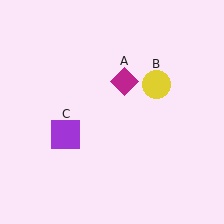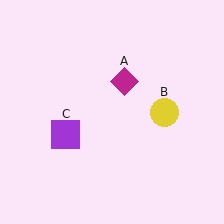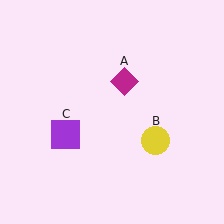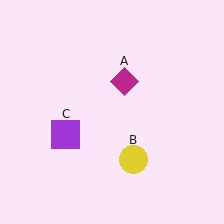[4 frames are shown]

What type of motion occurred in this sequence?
The yellow circle (object B) rotated clockwise around the center of the scene.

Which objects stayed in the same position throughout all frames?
Magenta diamond (object A) and purple square (object C) remained stationary.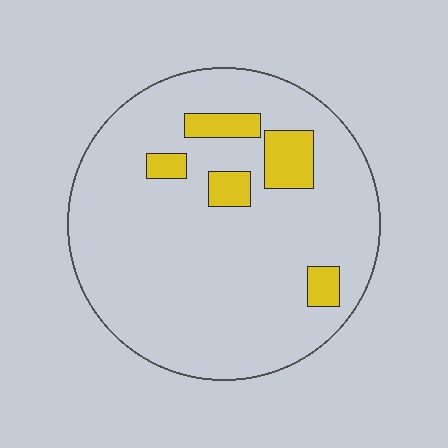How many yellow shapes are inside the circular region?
5.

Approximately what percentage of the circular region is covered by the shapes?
Approximately 10%.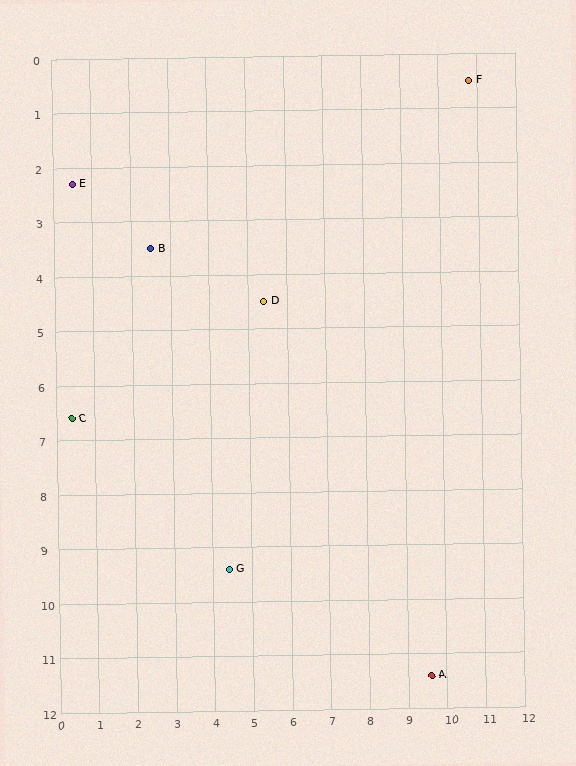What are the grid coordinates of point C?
Point C is at approximately (0.4, 6.6).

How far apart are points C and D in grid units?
Points C and D are about 5.4 grid units apart.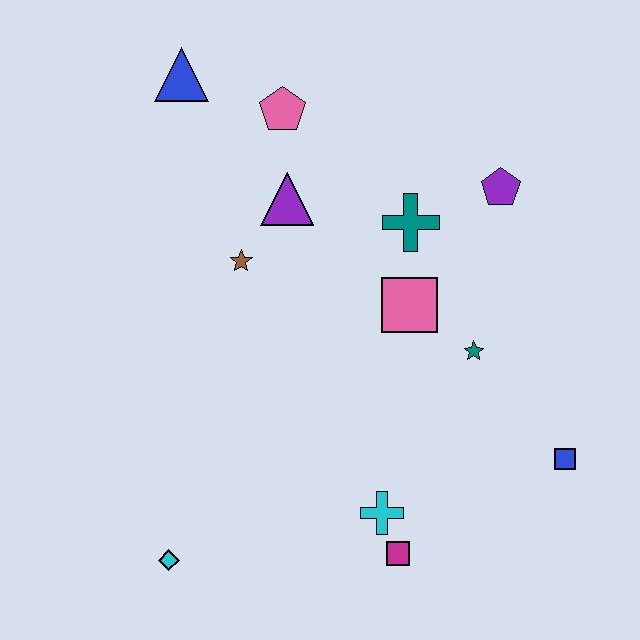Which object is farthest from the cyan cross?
The blue triangle is farthest from the cyan cross.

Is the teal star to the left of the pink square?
No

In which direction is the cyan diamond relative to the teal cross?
The cyan diamond is below the teal cross.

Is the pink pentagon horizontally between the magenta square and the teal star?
No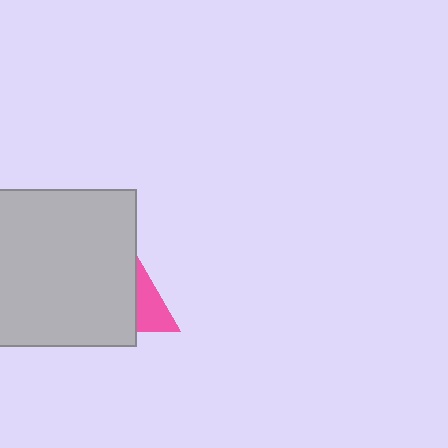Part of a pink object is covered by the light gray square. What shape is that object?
It is a triangle.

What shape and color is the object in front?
The object in front is a light gray square.